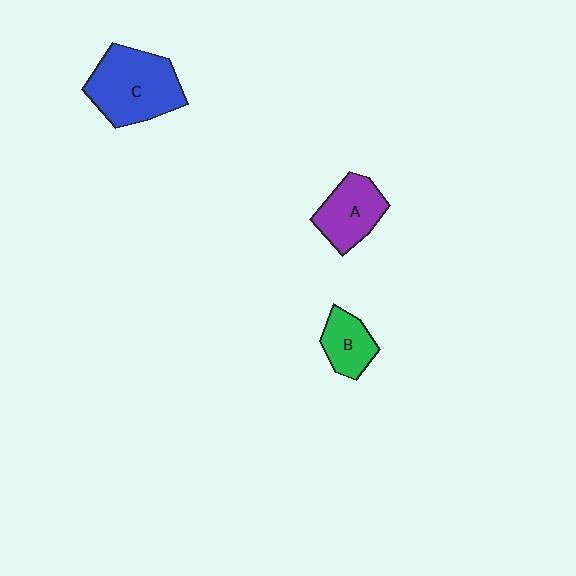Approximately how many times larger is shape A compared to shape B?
Approximately 1.4 times.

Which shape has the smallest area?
Shape B (green).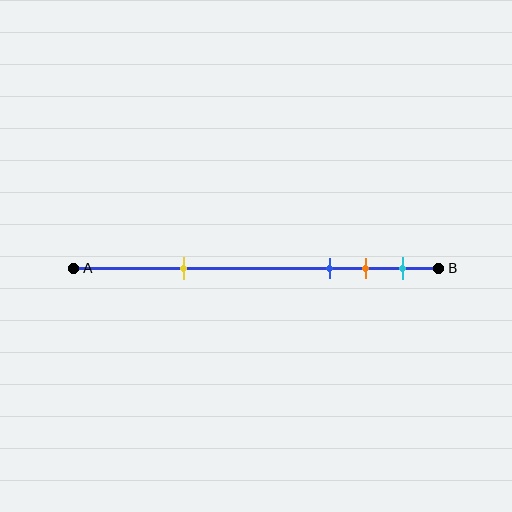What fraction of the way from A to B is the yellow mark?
The yellow mark is approximately 30% (0.3) of the way from A to B.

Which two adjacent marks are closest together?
The orange and cyan marks are the closest adjacent pair.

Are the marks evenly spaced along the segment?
No, the marks are not evenly spaced.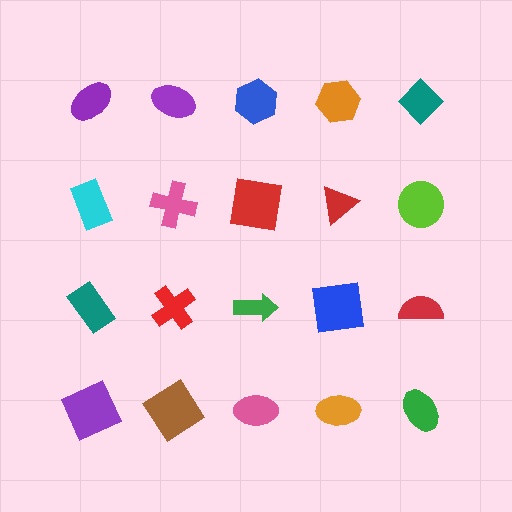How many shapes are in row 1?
5 shapes.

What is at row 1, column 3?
A blue hexagon.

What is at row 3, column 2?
A red cross.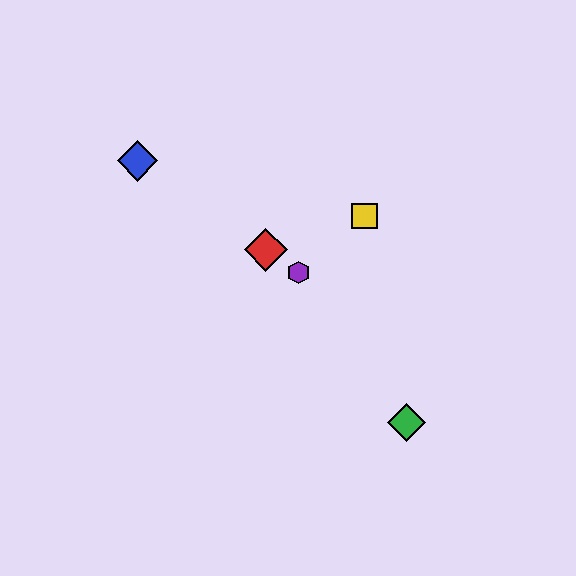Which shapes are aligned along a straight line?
The red diamond, the blue diamond, the purple hexagon are aligned along a straight line.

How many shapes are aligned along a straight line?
3 shapes (the red diamond, the blue diamond, the purple hexagon) are aligned along a straight line.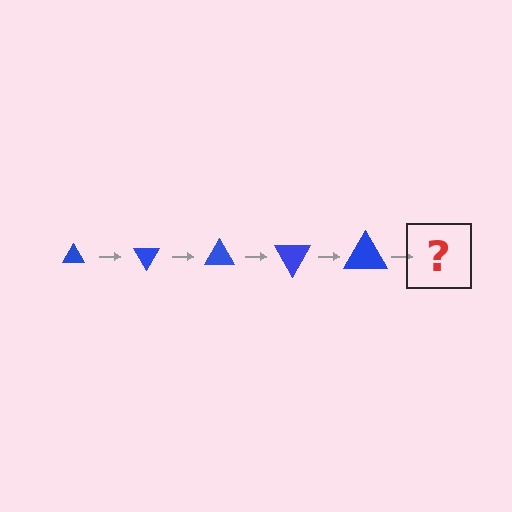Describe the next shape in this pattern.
It should be a triangle, larger than the previous one and rotated 300 degrees from the start.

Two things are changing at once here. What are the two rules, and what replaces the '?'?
The two rules are that the triangle grows larger each step and it rotates 60 degrees each step. The '?' should be a triangle, larger than the previous one and rotated 300 degrees from the start.